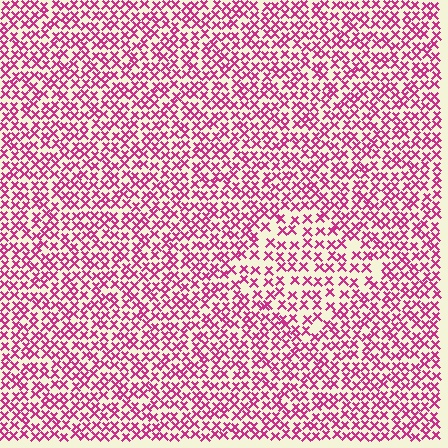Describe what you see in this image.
The image contains small magenta elements arranged at two different densities. A diamond-shaped region is visible where the elements are less densely packed than the surrounding area.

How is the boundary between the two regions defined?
The boundary is defined by a change in element density (approximately 1.6x ratio). All elements are the same color, size, and shape.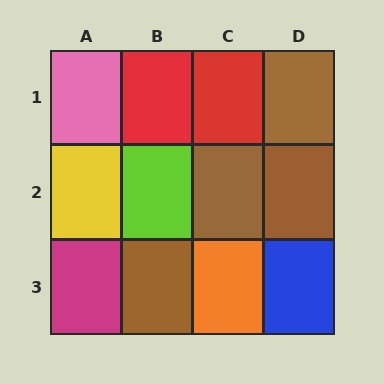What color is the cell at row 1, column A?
Pink.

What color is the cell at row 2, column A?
Yellow.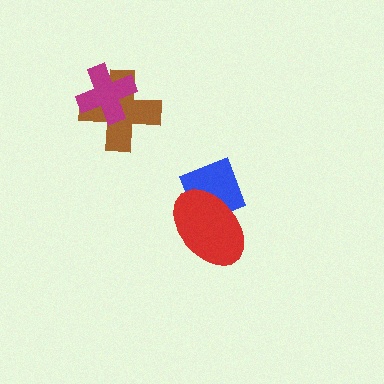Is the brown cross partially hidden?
Yes, it is partially covered by another shape.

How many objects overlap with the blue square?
1 object overlaps with the blue square.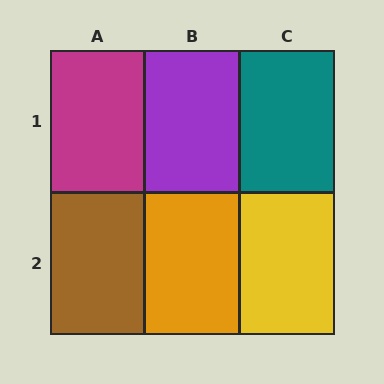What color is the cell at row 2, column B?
Orange.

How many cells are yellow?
1 cell is yellow.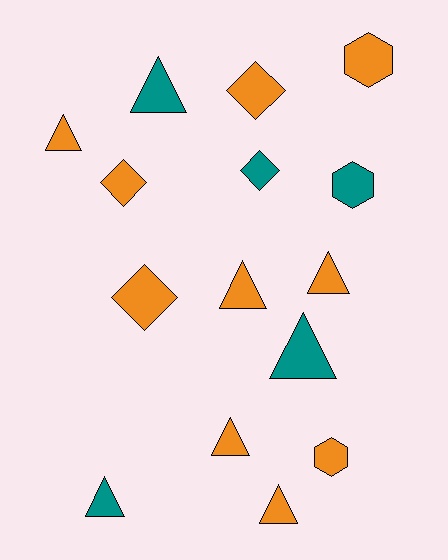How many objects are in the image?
There are 15 objects.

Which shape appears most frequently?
Triangle, with 8 objects.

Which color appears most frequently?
Orange, with 10 objects.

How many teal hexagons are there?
There is 1 teal hexagon.